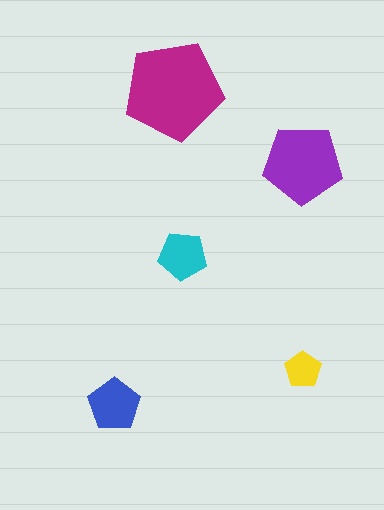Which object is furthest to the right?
The yellow pentagon is rightmost.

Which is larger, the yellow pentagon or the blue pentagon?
The blue one.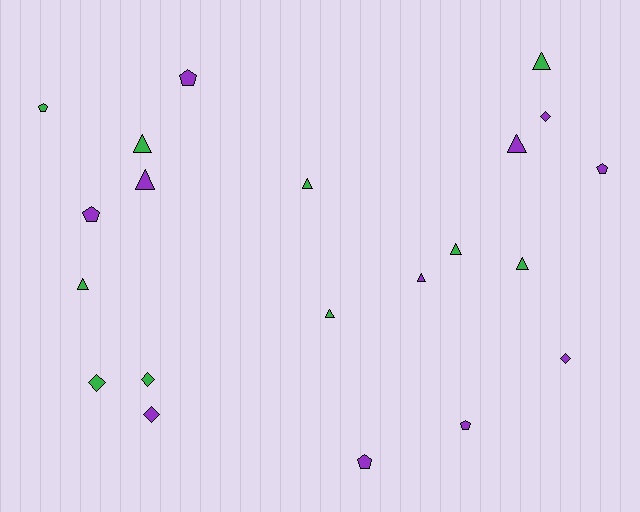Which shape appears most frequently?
Triangle, with 10 objects.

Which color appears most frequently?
Purple, with 11 objects.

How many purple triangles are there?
There are 3 purple triangles.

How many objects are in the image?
There are 21 objects.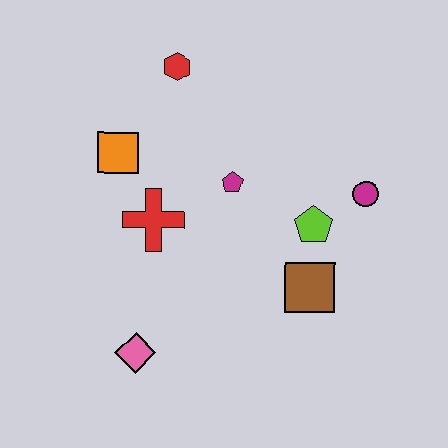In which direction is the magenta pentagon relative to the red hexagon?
The magenta pentagon is below the red hexagon.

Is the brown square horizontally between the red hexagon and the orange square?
No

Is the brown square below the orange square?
Yes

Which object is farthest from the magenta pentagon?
The pink diamond is farthest from the magenta pentagon.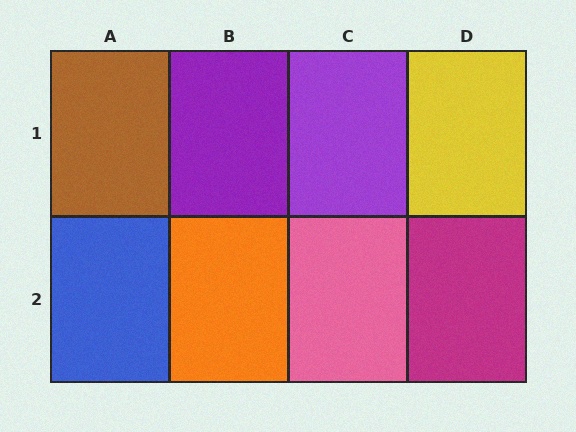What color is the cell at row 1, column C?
Purple.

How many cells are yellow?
1 cell is yellow.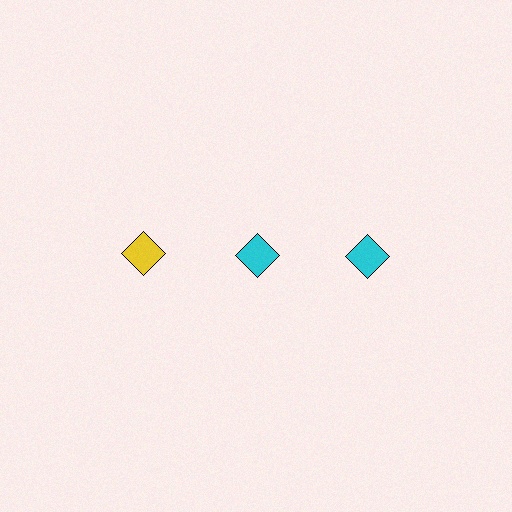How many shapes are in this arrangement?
There are 3 shapes arranged in a grid pattern.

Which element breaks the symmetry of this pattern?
The yellow diamond in the top row, leftmost column breaks the symmetry. All other shapes are cyan diamonds.